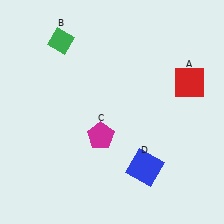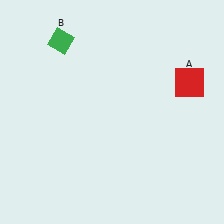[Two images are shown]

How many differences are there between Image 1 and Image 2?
There are 2 differences between the two images.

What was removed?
The magenta pentagon (C), the blue square (D) were removed in Image 2.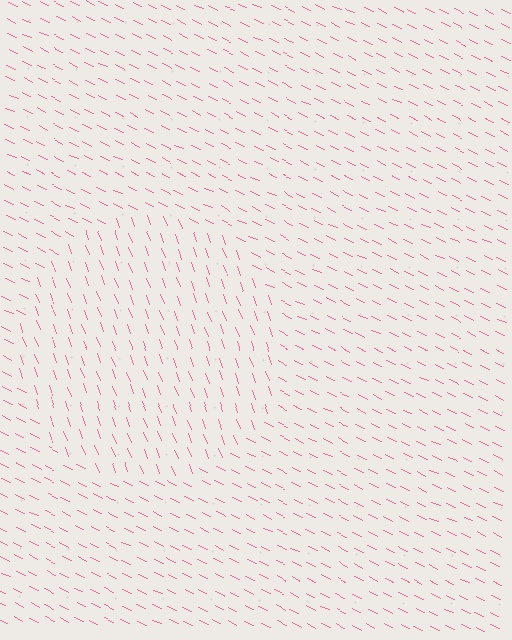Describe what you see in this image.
The image is filled with small pink line segments. A circle region in the image has lines oriented differently from the surrounding lines, creating a visible texture boundary.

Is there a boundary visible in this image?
Yes, there is a texture boundary formed by a change in line orientation.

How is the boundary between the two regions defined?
The boundary is defined purely by a change in line orientation (approximately 45 degrees difference). All lines are the same color and thickness.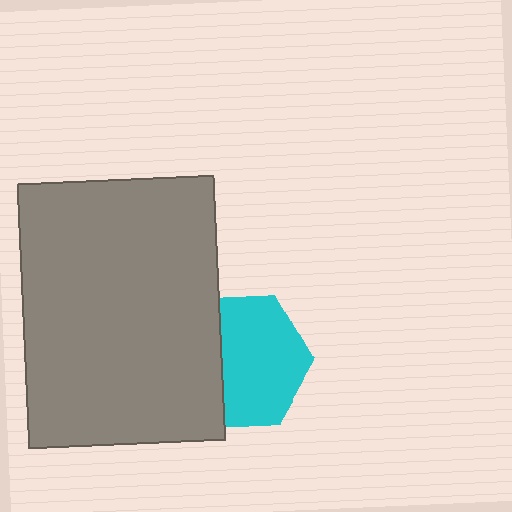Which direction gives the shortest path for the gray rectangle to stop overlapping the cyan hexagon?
Moving left gives the shortest separation.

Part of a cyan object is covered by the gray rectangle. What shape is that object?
It is a hexagon.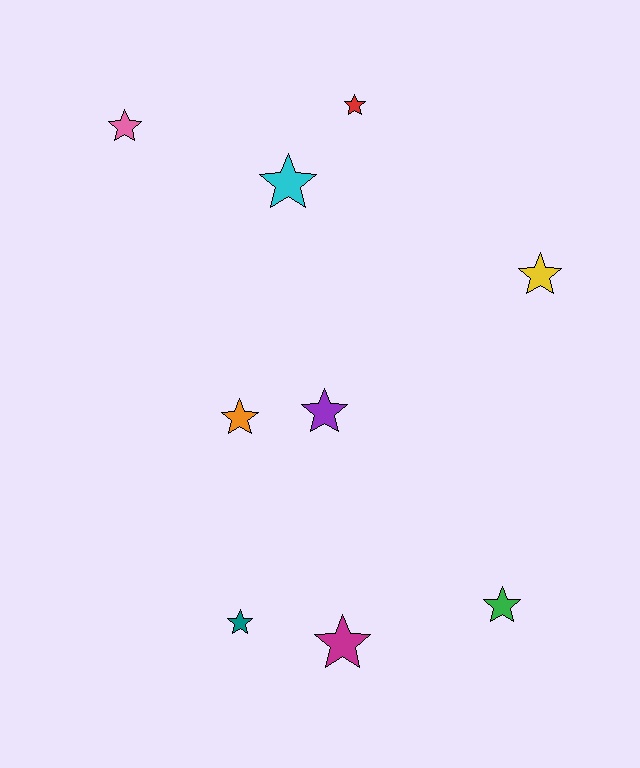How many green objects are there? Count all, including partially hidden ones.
There is 1 green object.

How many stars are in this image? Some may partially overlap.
There are 9 stars.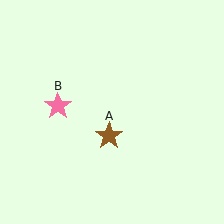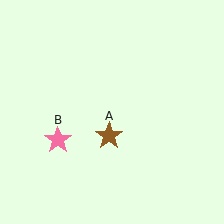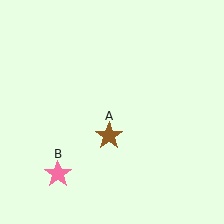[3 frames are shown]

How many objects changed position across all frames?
1 object changed position: pink star (object B).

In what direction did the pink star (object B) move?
The pink star (object B) moved down.